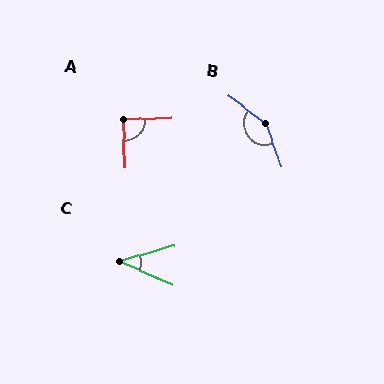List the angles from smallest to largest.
C (40°), A (90°), B (147°).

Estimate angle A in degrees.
Approximately 90 degrees.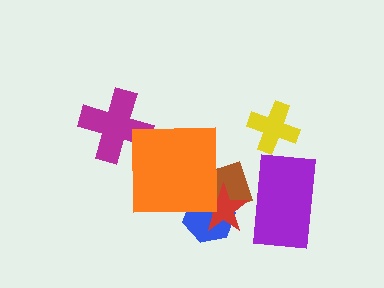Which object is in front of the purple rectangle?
The red star is in front of the purple rectangle.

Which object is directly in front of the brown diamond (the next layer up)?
The purple rectangle is directly in front of the brown diamond.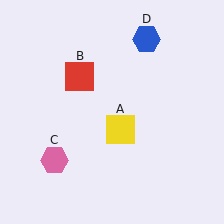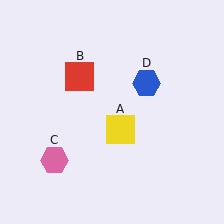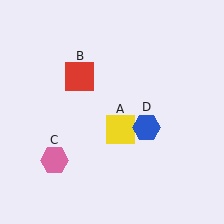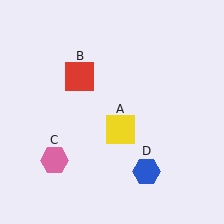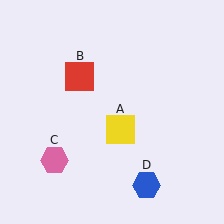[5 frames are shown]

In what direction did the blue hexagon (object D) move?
The blue hexagon (object D) moved down.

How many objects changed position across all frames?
1 object changed position: blue hexagon (object D).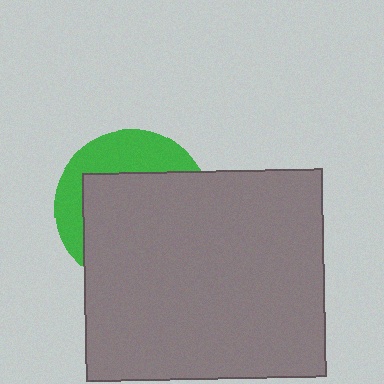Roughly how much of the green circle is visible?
A small part of it is visible (roughly 33%).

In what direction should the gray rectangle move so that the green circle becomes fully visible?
The gray rectangle should move toward the lower-right. That is the shortest direction to clear the overlap and leave the green circle fully visible.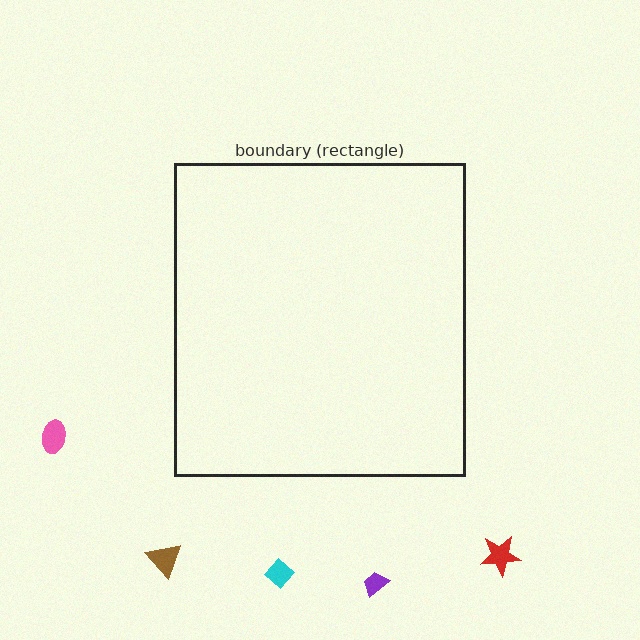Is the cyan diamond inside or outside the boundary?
Outside.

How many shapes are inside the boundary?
0 inside, 5 outside.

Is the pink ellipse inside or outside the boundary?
Outside.